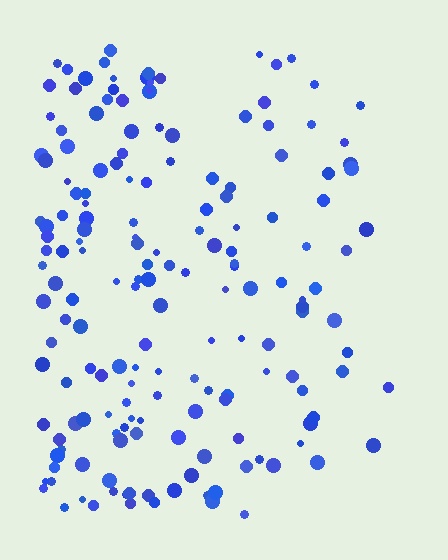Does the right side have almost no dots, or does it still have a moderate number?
Still a moderate number, just noticeably fewer than the left.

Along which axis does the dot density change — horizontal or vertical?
Horizontal.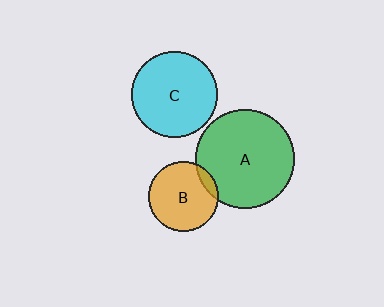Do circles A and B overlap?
Yes.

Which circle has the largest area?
Circle A (green).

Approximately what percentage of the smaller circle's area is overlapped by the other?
Approximately 10%.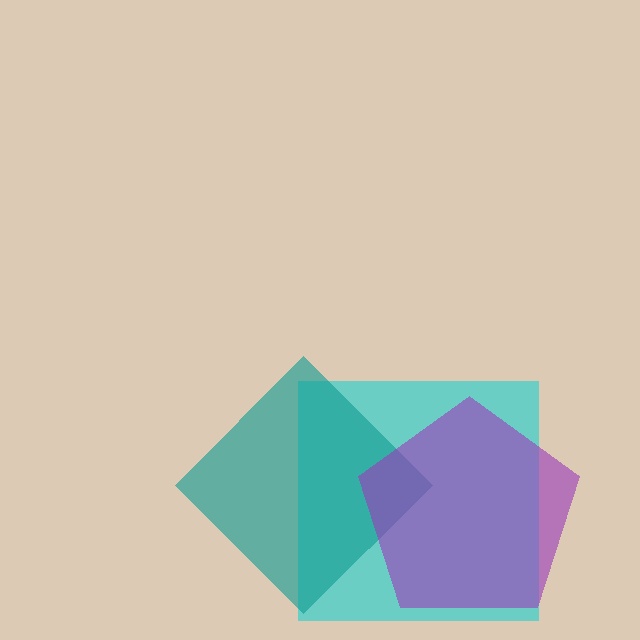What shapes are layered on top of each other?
The layered shapes are: a cyan square, a teal diamond, a purple pentagon.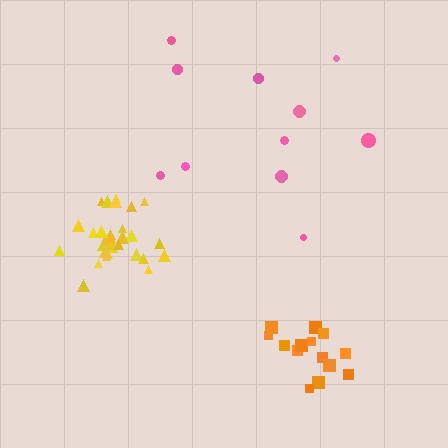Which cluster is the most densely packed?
Yellow.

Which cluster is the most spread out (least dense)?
Pink.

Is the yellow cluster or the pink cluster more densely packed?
Yellow.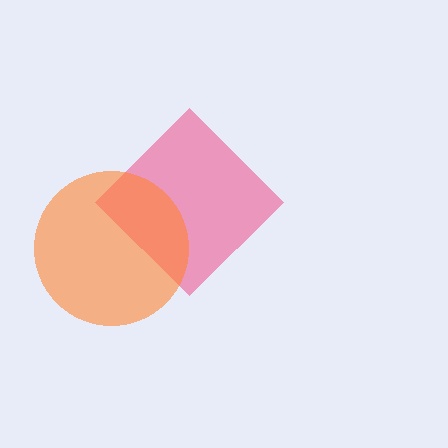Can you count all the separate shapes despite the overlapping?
Yes, there are 2 separate shapes.